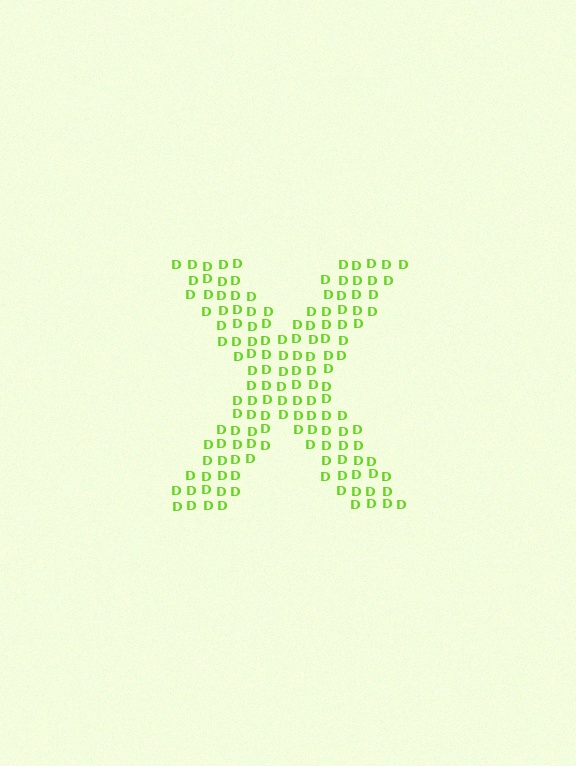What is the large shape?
The large shape is the letter X.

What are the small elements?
The small elements are letter D's.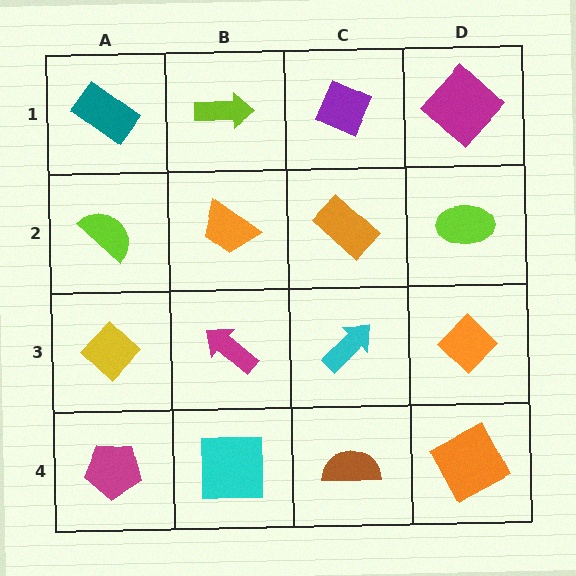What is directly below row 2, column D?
An orange diamond.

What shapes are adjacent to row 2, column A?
A teal rectangle (row 1, column A), a yellow diamond (row 3, column A), an orange trapezoid (row 2, column B).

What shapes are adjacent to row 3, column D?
A lime ellipse (row 2, column D), an orange square (row 4, column D), a cyan arrow (row 3, column C).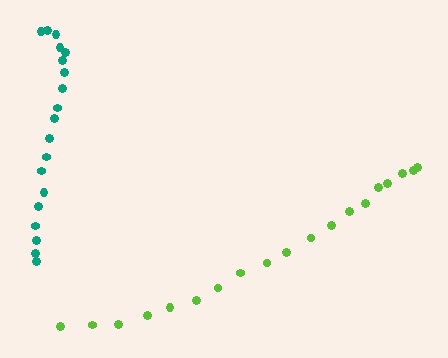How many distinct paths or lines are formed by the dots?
There are 2 distinct paths.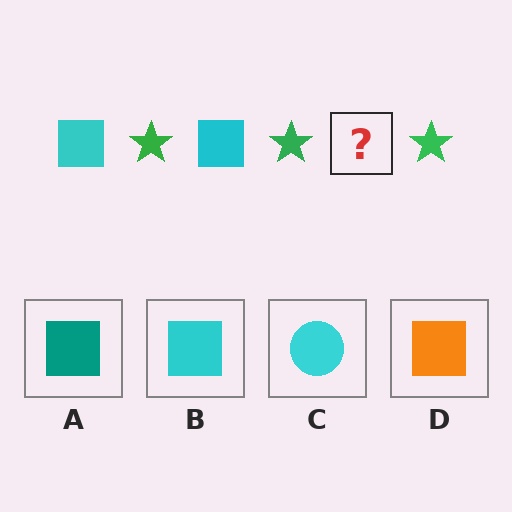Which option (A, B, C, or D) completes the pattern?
B.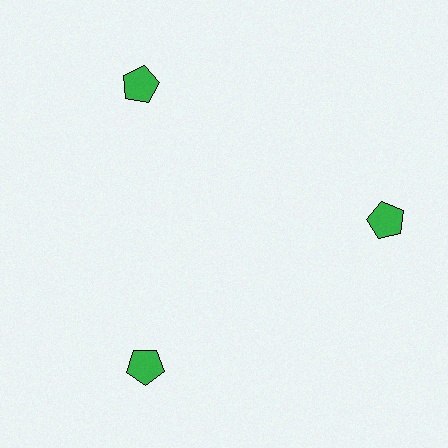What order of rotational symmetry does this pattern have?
This pattern has 3-fold rotational symmetry.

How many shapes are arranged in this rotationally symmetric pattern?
There are 3 shapes, arranged in 3 groups of 1.